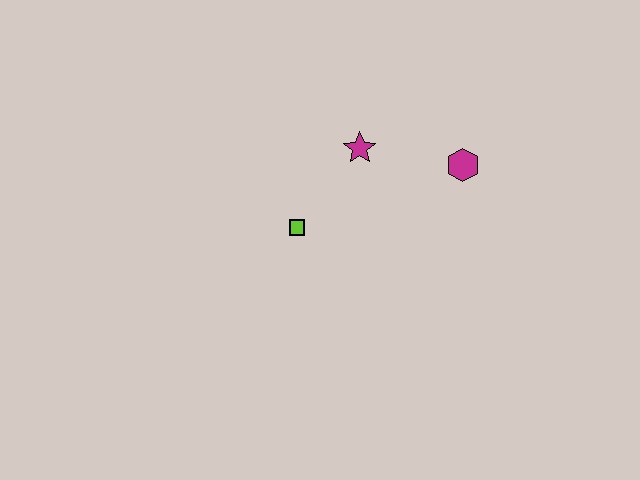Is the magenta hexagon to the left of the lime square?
No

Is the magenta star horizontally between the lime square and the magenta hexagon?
Yes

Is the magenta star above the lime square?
Yes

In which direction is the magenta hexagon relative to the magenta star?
The magenta hexagon is to the right of the magenta star.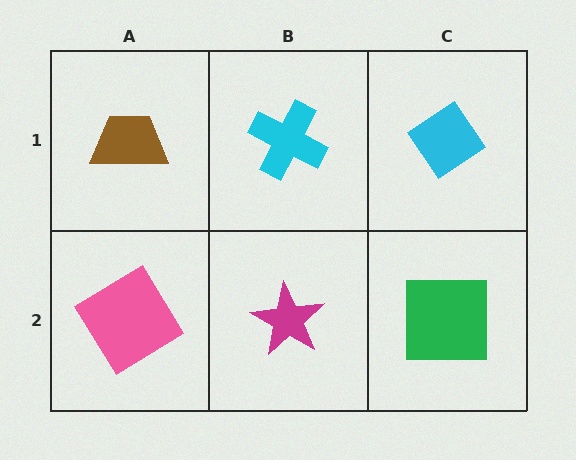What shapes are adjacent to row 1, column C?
A green square (row 2, column C), a cyan cross (row 1, column B).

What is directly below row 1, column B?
A magenta star.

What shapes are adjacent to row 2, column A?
A brown trapezoid (row 1, column A), a magenta star (row 2, column B).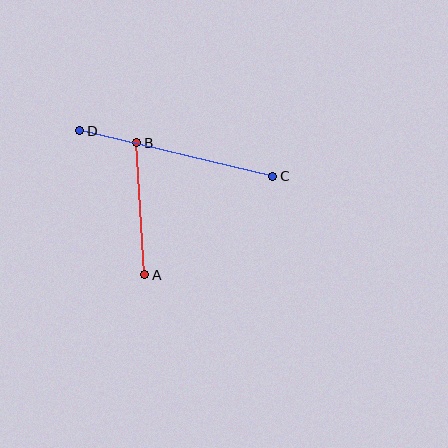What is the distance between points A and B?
The distance is approximately 133 pixels.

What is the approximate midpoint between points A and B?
The midpoint is at approximately (141, 209) pixels.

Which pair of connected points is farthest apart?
Points C and D are farthest apart.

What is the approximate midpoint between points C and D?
The midpoint is at approximately (176, 153) pixels.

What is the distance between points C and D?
The distance is approximately 198 pixels.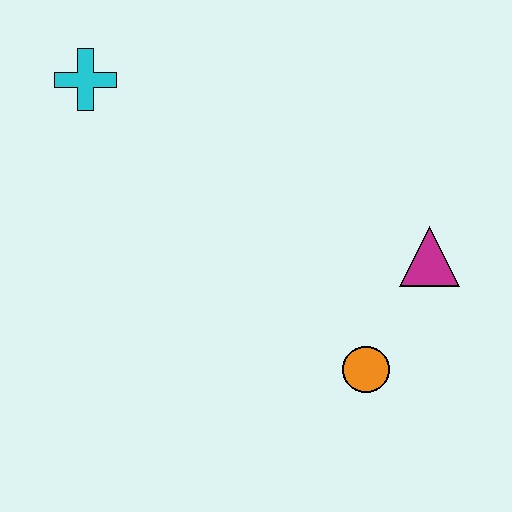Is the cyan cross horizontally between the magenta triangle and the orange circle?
No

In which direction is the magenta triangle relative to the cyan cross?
The magenta triangle is to the right of the cyan cross.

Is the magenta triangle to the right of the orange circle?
Yes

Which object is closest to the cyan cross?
The magenta triangle is closest to the cyan cross.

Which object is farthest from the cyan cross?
The orange circle is farthest from the cyan cross.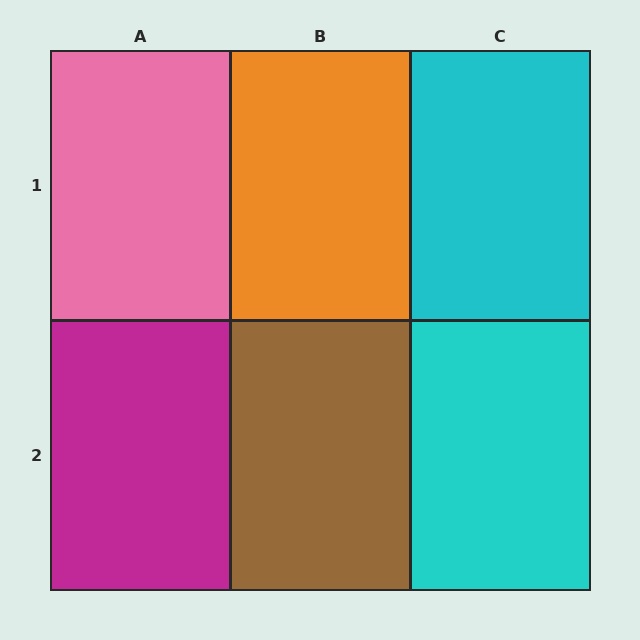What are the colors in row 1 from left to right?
Pink, orange, cyan.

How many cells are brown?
1 cell is brown.